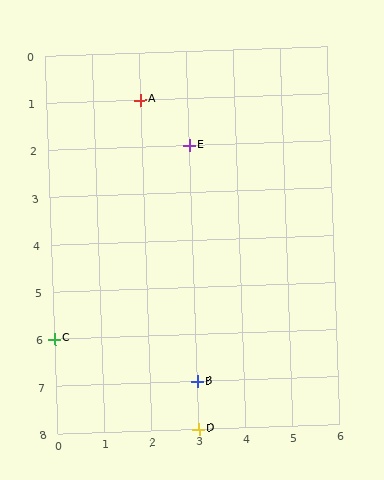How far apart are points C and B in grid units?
Points C and B are 3 columns and 1 row apart (about 3.2 grid units diagonally).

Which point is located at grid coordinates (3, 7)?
Point B is at (3, 7).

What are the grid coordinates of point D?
Point D is at grid coordinates (3, 8).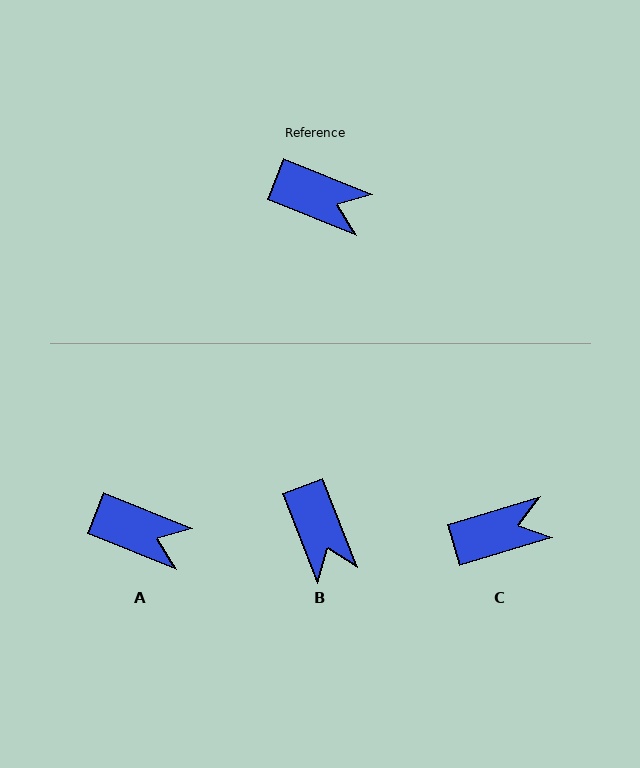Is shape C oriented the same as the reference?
No, it is off by about 38 degrees.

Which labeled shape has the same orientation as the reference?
A.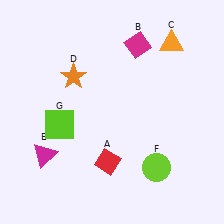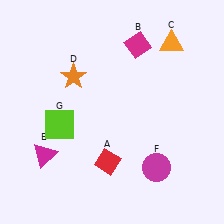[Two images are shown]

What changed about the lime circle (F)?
In Image 1, F is lime. In Image 2, it changed to magenta.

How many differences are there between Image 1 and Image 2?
There is 1 difference between the two images.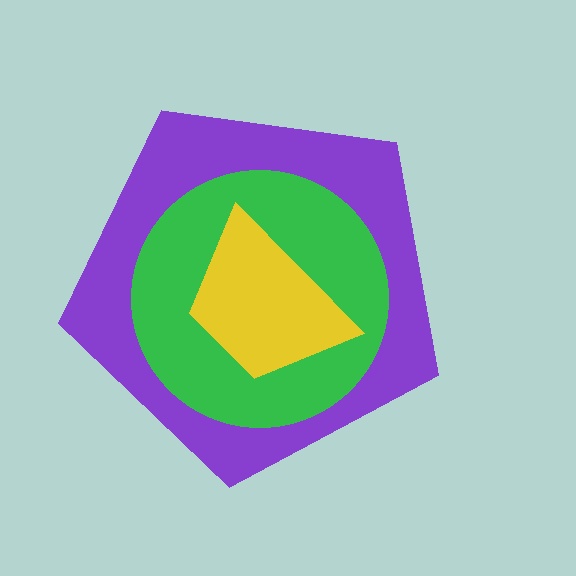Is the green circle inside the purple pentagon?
Yes.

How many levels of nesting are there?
3.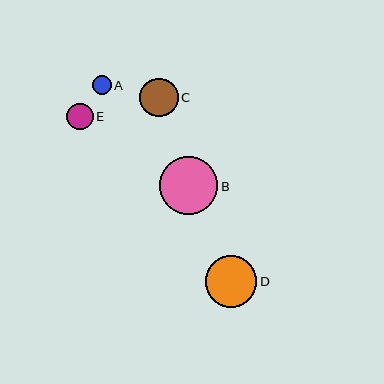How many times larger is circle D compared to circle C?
Circle D is approximately 1.3 times the size of circle C.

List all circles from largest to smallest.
From largest to smallest: B, D, C, E, A.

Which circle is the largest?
Circle B is the largest with a size of approximately 58 pixels.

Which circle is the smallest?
Circle A is the smallest with a size of approximately 19 pixels.